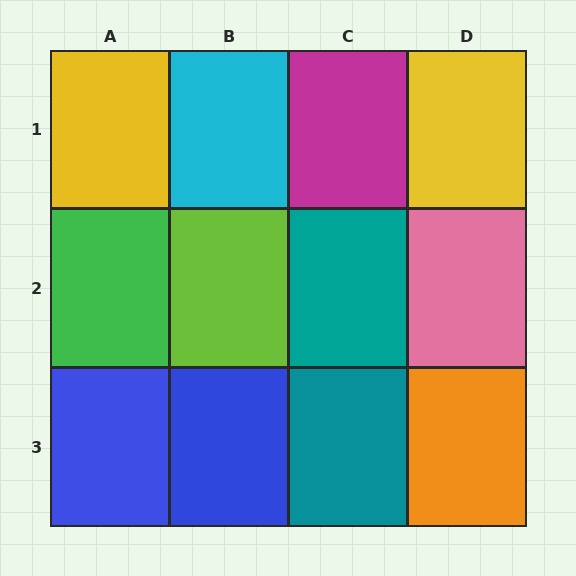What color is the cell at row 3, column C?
Teal.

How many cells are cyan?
1 cell is cyan.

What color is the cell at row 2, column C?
Teal.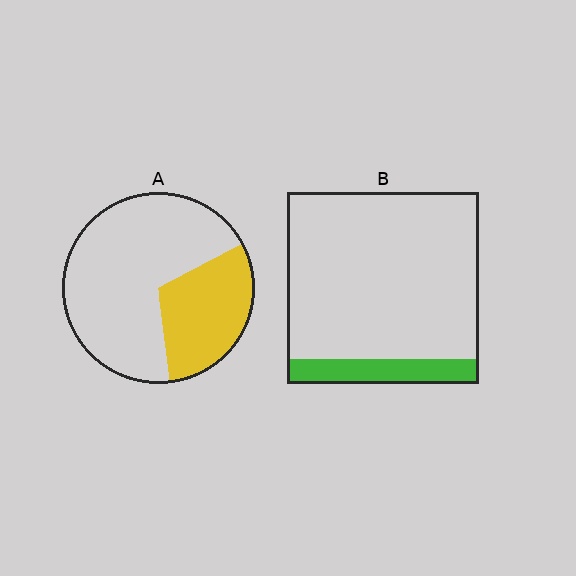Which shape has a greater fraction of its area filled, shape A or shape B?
Shape A.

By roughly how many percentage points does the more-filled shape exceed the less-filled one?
By roughly 20 percentage points (A over B).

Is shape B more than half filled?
No.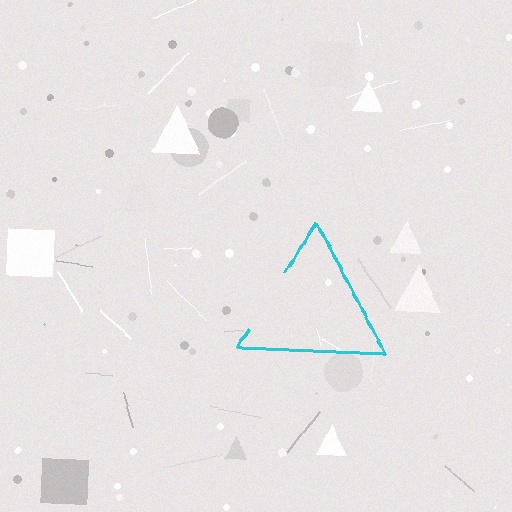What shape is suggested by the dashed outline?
The dashed outline suggests a triangle.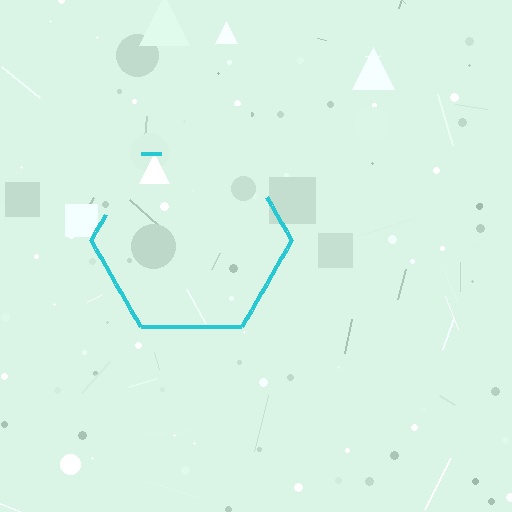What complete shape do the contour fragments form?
The contour fragments form a hexagon.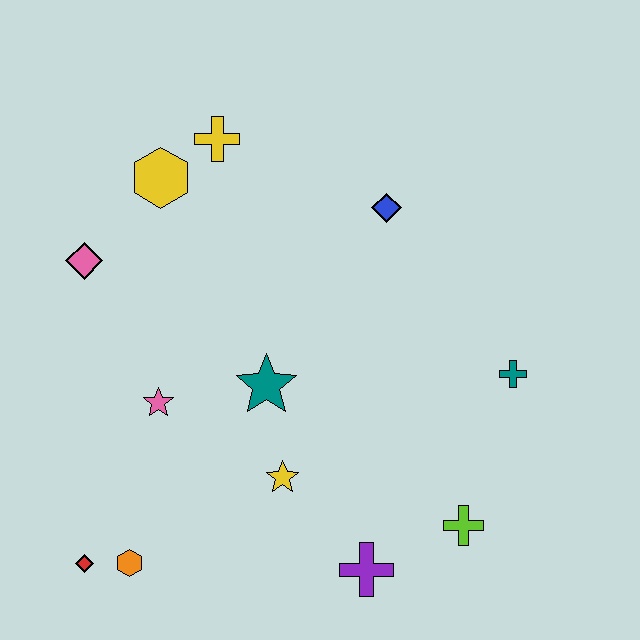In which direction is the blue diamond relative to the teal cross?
The blue diamond is above the teal cross.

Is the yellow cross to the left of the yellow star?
Yes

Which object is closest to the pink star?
The teal star is closest to the pink star.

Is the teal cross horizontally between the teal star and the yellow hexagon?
No